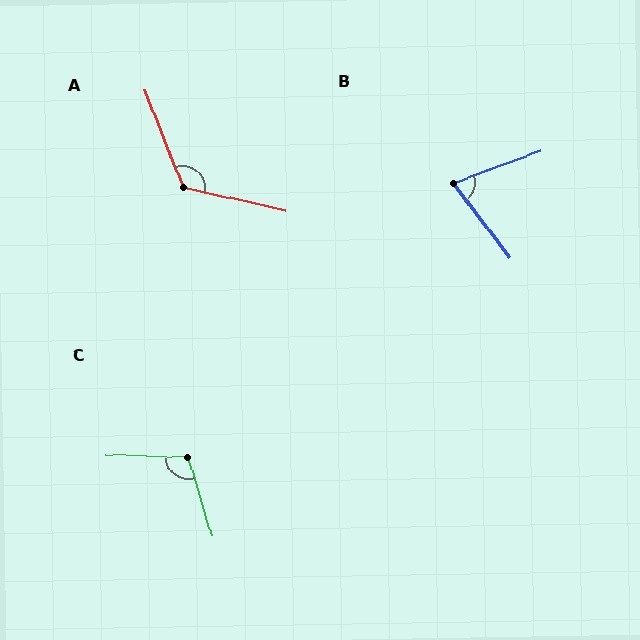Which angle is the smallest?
B, at approximately 73 degrees.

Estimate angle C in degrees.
Approximately 108 degrees.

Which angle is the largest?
A, at approximately 123 degrees.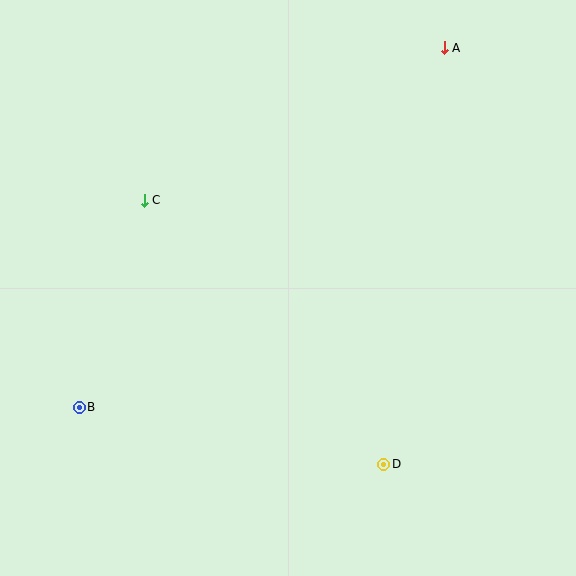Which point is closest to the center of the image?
Point C at (144, 200) is closest to the center.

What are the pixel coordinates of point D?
Point D is at (384, 464).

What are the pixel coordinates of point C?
Point C is at (144, 200).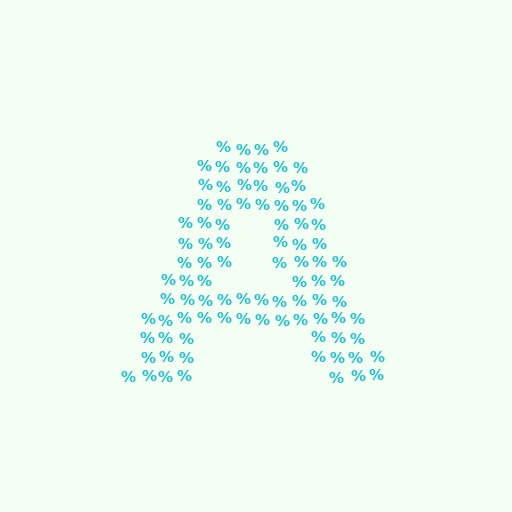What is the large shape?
The large shape is the letter A.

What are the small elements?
The small elements are percent signs.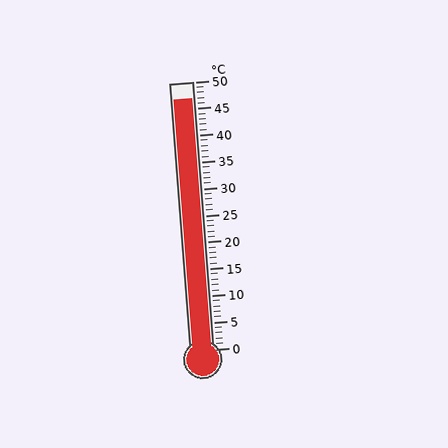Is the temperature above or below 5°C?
The temperature is above 5°C.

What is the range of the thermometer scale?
The thermometer scale ranges from 0°C to 50°C.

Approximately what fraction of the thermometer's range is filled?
The thermometer is filled to approximately 95% of its range.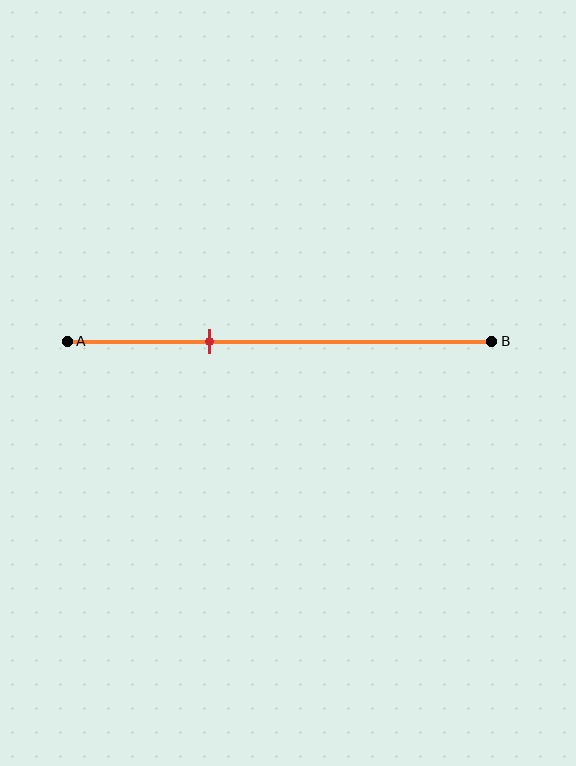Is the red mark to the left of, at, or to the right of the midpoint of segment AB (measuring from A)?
The red mark is to the left of the midpoint of segment AB.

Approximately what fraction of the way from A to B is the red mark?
The red mark is approximately 35% of the way from A to B.